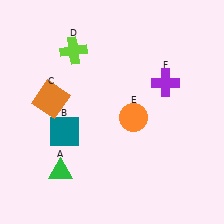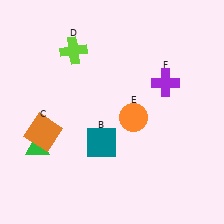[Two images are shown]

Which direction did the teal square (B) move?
The teal square (B) moved right.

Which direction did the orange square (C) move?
The orange square (C) moved down.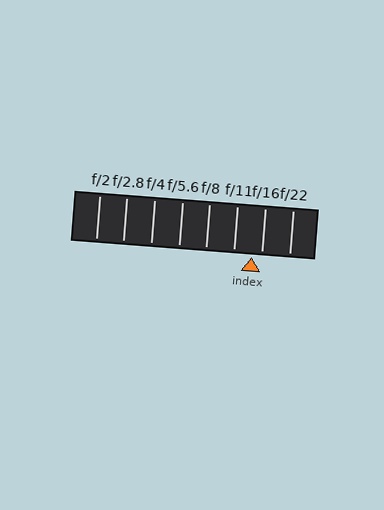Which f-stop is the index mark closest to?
The index mark is closest to f/16.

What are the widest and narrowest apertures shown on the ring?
The widest aperture shown is f/2 and the narrowest is f/22.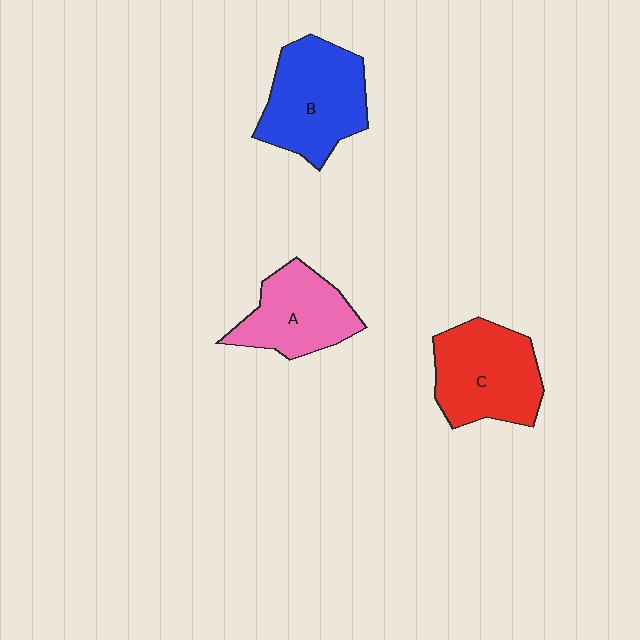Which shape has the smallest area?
Shape A (pink).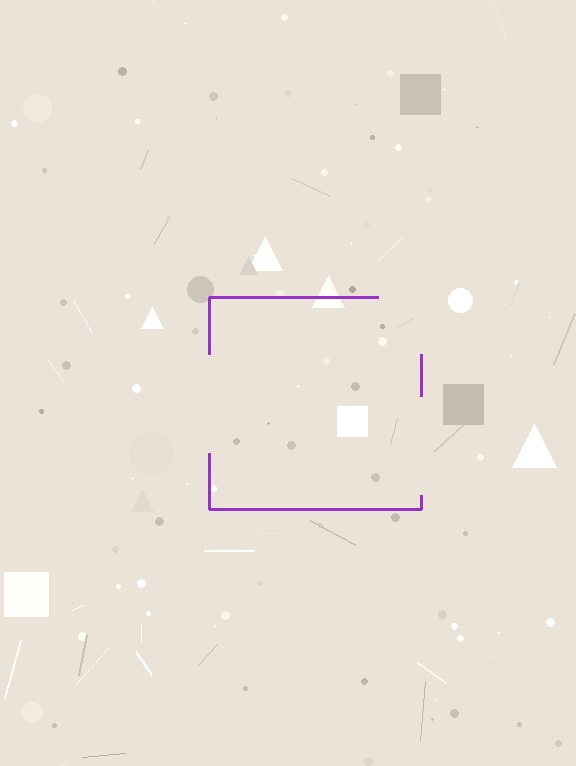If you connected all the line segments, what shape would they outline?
They would outline a square.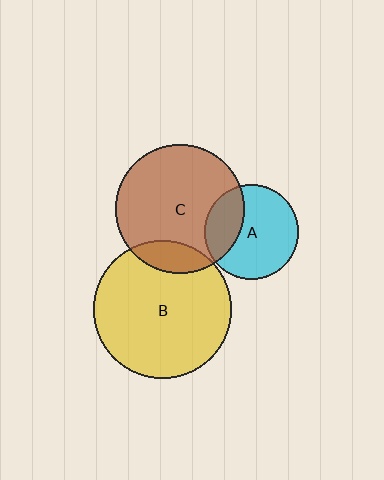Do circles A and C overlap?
Yes.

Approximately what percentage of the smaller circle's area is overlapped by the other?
Approximately 30%.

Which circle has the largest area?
Circle B (yellow).